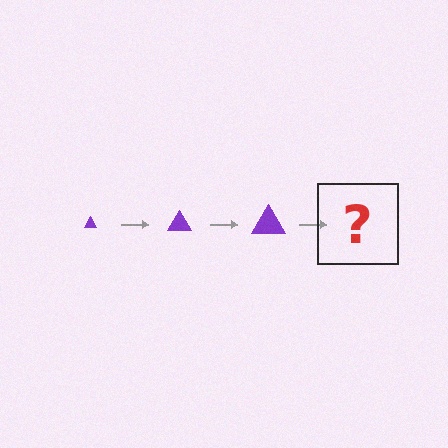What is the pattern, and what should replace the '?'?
The pattern is that the triangle gets progressively larger each step. The '?' should be a purple triangle, larger than the previous one.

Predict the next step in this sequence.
The next step is a purple triangle, larger than the previous one.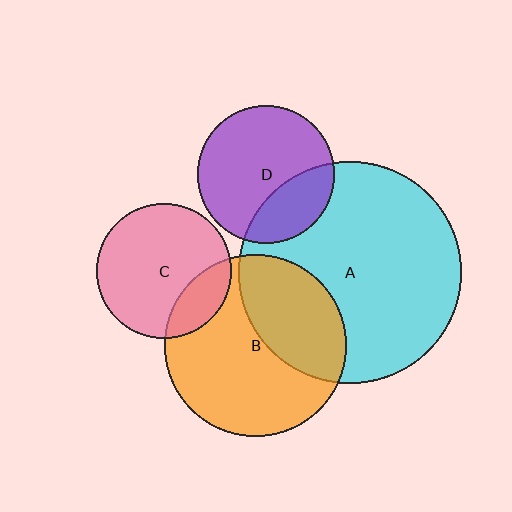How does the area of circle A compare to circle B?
Approximately 1.5 times.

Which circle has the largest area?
Circle A (cyan).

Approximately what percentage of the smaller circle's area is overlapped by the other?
Approximately 35%.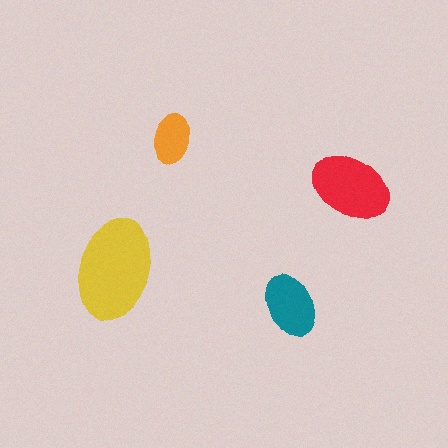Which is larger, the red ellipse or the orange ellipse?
The red one.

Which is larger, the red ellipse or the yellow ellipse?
The yellow one.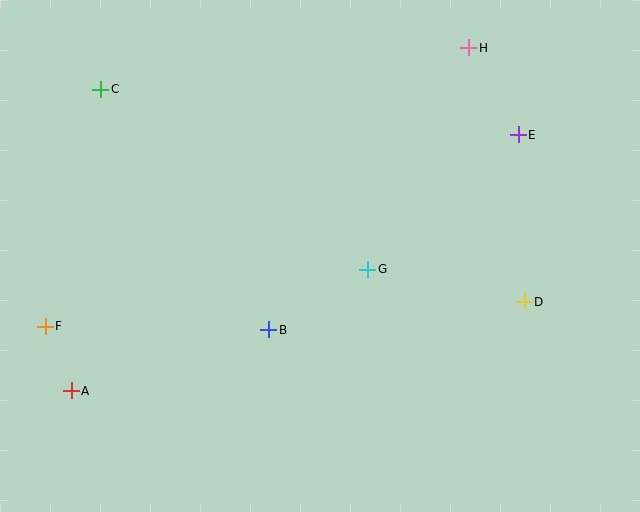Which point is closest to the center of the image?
Point G at (368, 269) is closest to the center.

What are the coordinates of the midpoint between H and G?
The midpoint between H and G is at (418, 159).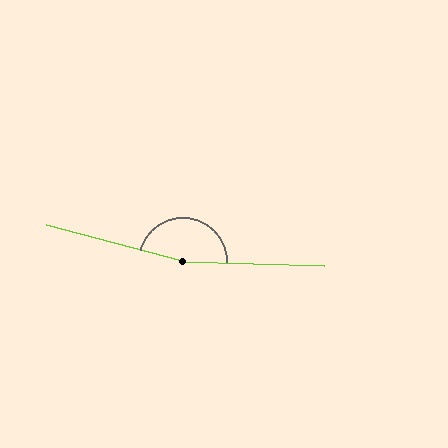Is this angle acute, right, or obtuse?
It is obtuse.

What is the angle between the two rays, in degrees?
Approximately 167 degrees.